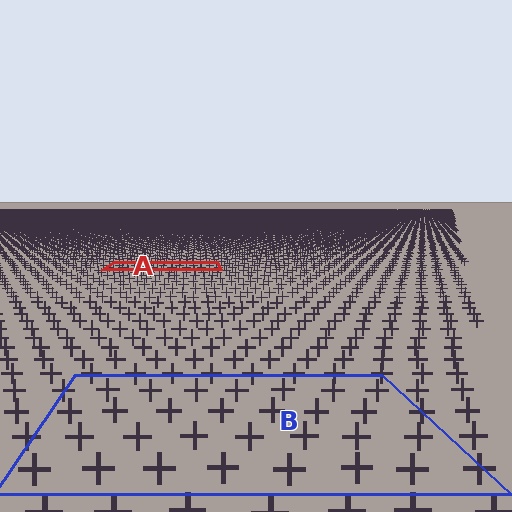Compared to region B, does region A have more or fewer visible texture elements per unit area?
Region A has more texture elements per unit area — they are packed more densely because it is farther away.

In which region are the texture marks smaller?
The texture marks are smaller in region A, because it is farther away.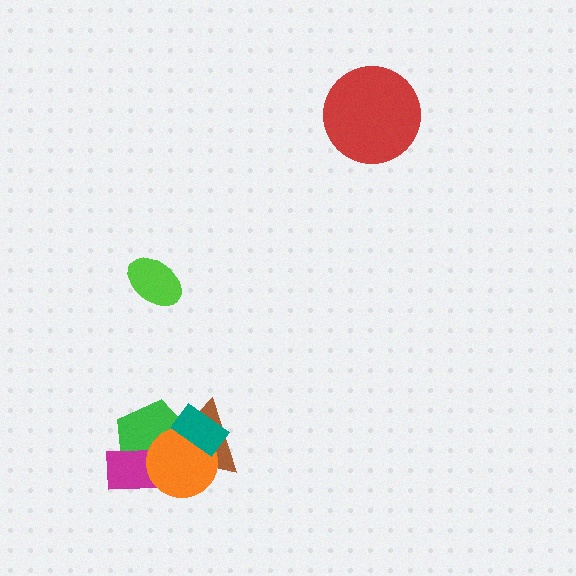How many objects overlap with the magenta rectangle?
3 objects overlap with the magenta rectangle.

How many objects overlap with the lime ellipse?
0 objects overlap with the lime ellipse.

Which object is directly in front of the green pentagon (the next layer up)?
The brown triangle is directly in front of the green pentagon.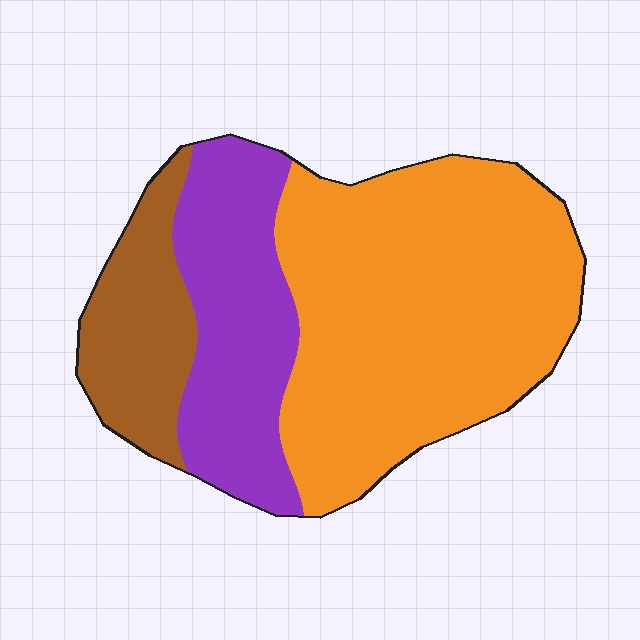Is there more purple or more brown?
Purple.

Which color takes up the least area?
Brown, at roughly 15%.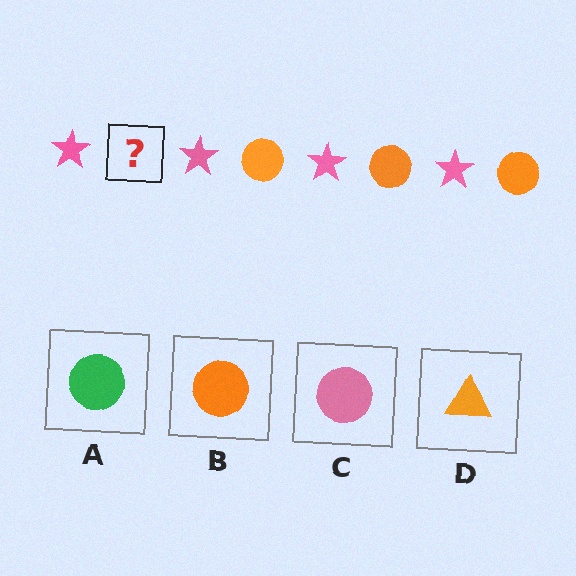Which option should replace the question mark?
Option B.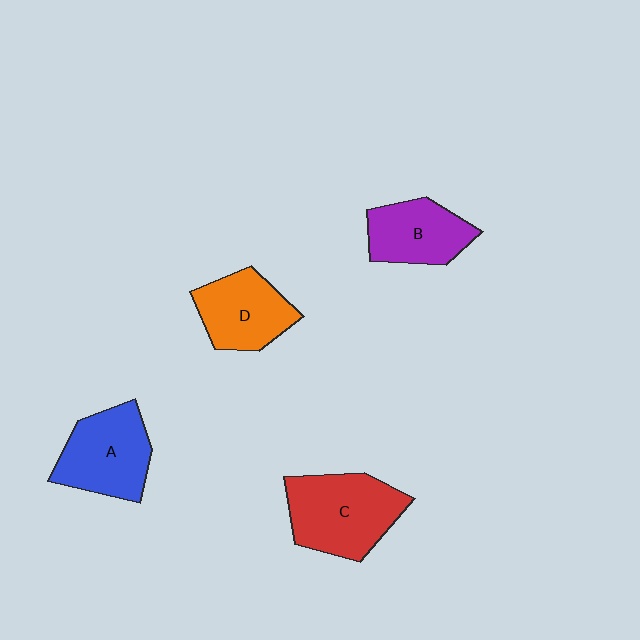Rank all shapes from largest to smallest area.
From largest to smallest: C (red), A (blue), D (orange), B (purple).